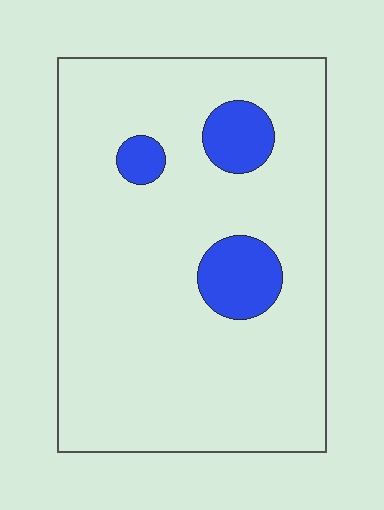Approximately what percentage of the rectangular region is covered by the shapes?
Approximately 10%.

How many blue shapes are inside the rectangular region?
3.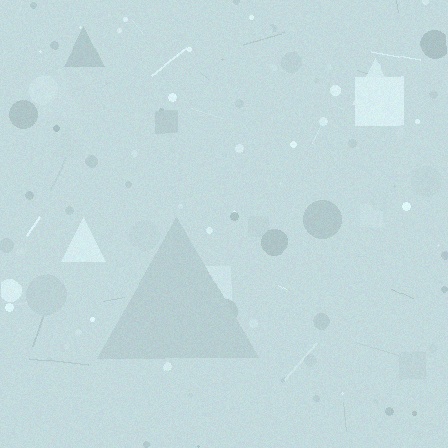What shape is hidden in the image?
A triangle is hidden in the image.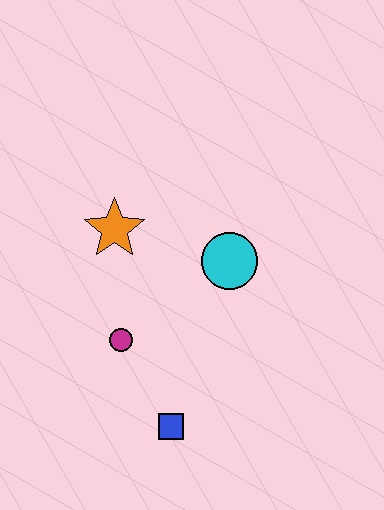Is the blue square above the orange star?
No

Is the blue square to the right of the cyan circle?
No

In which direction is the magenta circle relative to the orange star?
The magenta circle is below the orange star.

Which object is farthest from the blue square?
The orange star is farthest from the blue square.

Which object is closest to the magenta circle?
The blue square is closest to the magenta circle.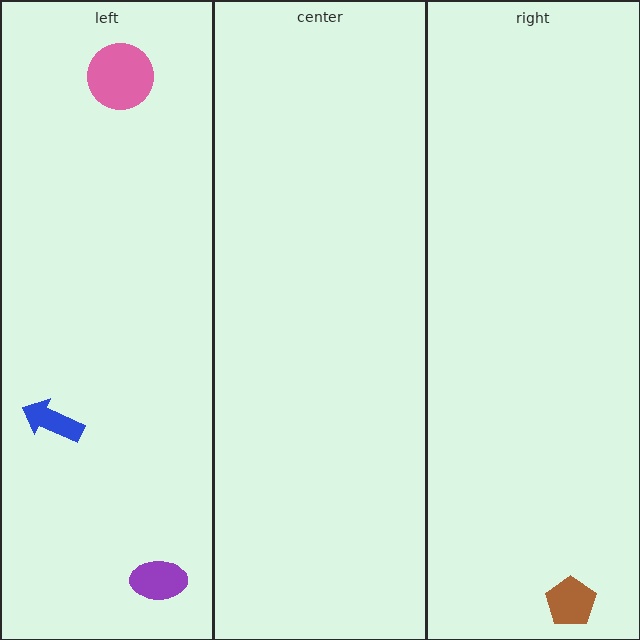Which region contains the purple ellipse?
The left region.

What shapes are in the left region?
The blue arrow, the purple ellipse, the pink circle.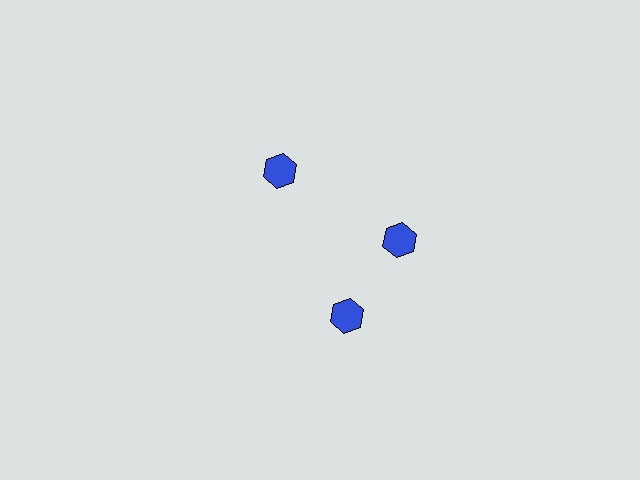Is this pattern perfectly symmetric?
No. The 3 blue hexagons are arranged in a ring, but one element near the 7 o'clock position is rotated out of alignment along the ring, breaking the 3-fold rotational symmetry.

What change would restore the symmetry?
The symmetry would be restored by rotating it back into even spacing with its neighbors so that all 3 hexagons sit at equal angles and equal distance from the center.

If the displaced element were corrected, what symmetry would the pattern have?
It would have 3-fold rotational symmetry — the pattern would map onto itself every 120 degrees.